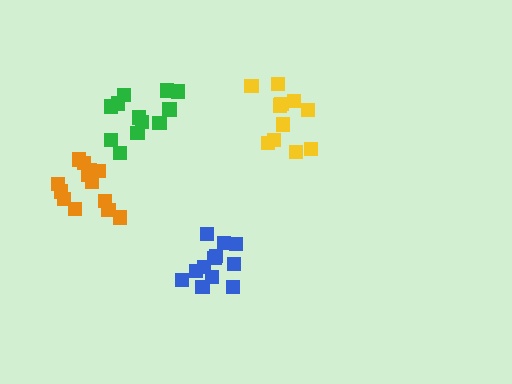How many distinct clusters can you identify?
There are 4 distinct clusters.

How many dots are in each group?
Group 1: 12 dots, Group 2: 11 dots, Group 3: 13 dots, Group 4: 12 dots (48 total).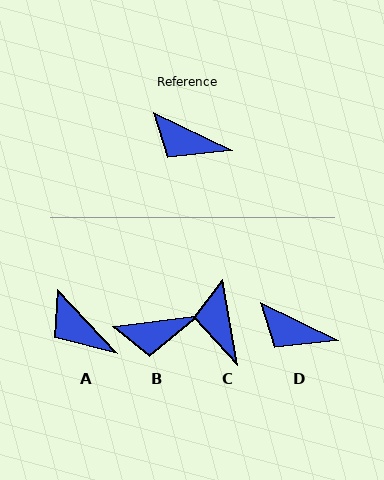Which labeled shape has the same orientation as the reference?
D.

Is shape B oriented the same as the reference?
No, it is off by about 33 degrees.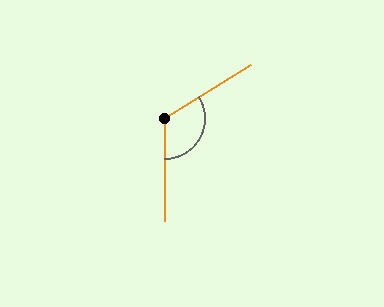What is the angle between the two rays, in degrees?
Approximately 122 degrees.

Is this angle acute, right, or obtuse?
It is obtuse.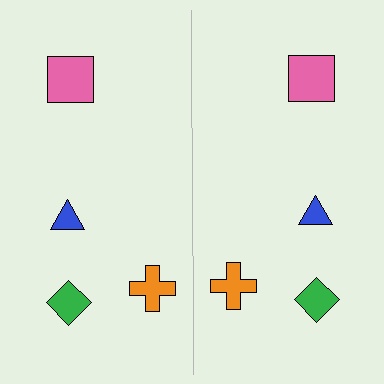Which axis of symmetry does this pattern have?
The pattern has a vertical axis of symmetry running through the center of the image.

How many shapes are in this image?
There are 8 shapes in this image.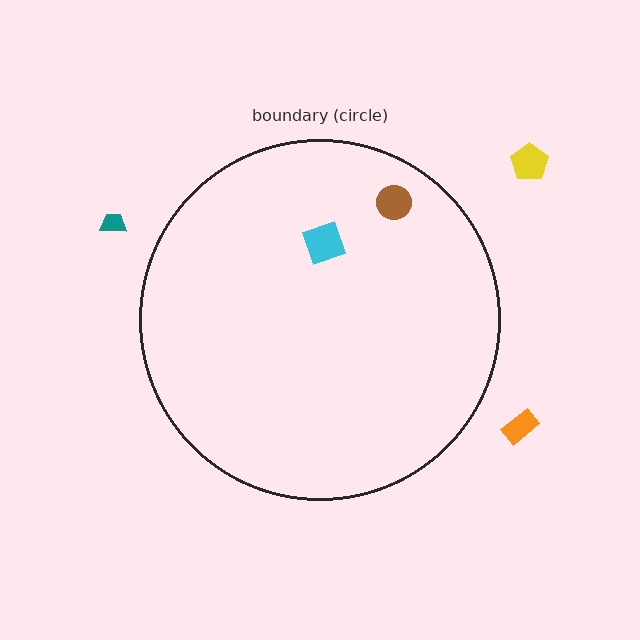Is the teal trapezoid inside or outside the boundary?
Outside.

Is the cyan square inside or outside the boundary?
Inside.